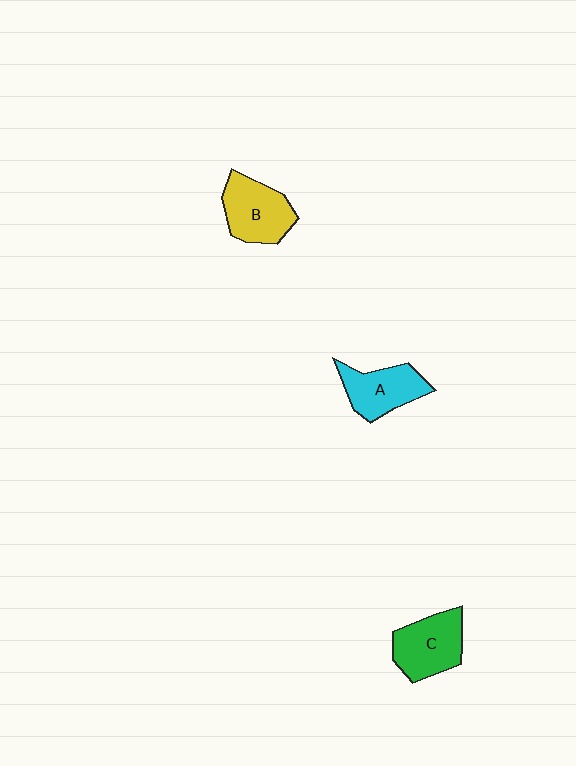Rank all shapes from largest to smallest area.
From largest to smallest: C (green), B (yellow), A (cyan).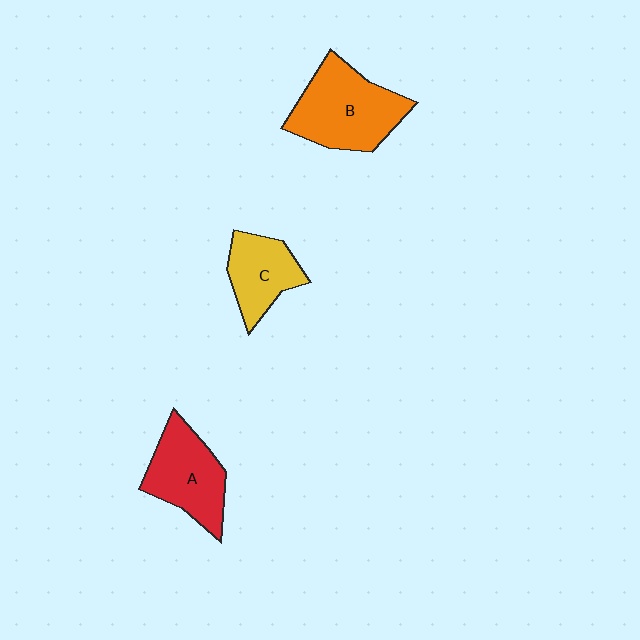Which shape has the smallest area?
Shape C (yellow).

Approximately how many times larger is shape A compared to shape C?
Approximately 1.3 times.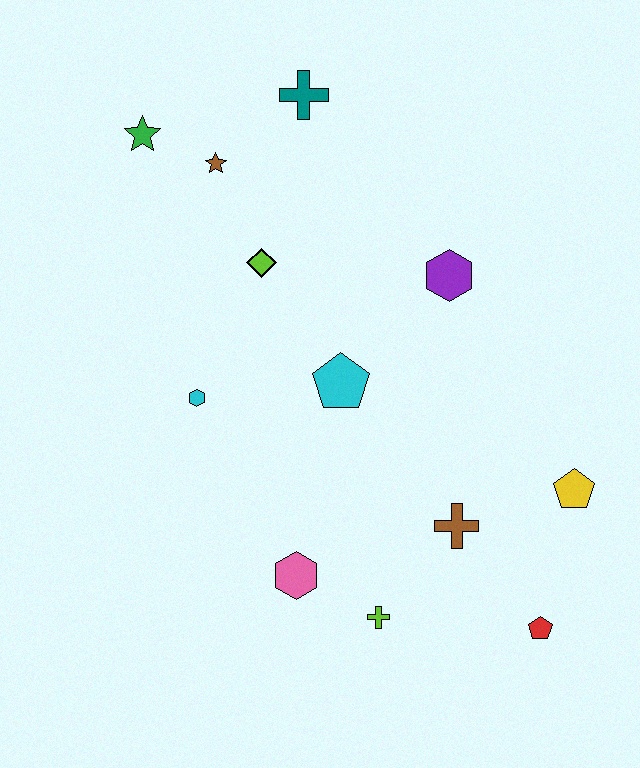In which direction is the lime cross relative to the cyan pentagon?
The lime cross is below the cyan pentagon.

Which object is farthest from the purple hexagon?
The red pentagon is farthest from the purple hexagon.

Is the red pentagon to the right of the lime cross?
Yes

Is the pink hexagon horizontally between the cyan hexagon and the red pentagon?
Yes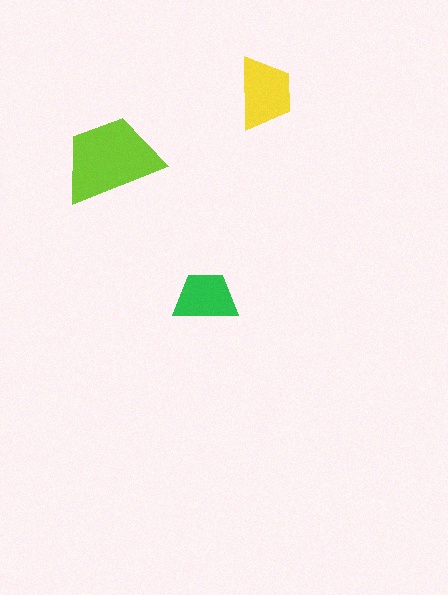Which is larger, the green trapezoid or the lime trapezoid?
The lime one.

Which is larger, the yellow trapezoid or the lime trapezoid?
The lime one.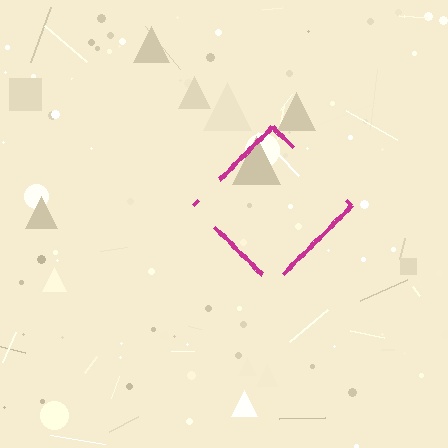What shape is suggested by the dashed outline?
The dashed outline suggests a diamond.